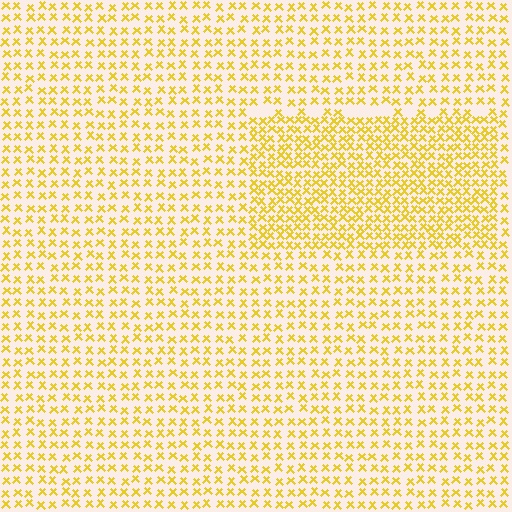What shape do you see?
I see a rectangle.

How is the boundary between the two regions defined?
The boundary is defined by a change in element density (approximately 1.8x ratio). All elements are the same color, size, and shape.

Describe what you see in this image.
The image contains small yellow elements arranged at two different densities. A rectangle-shaped region is visible where the elements are more densely packed than the surrounding area.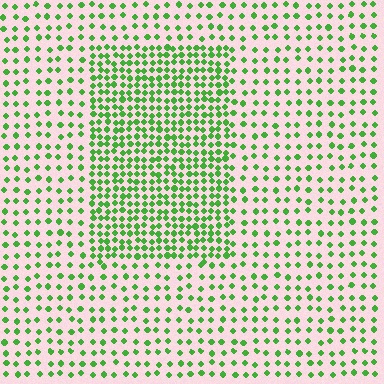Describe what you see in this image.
The image contains small green elements arranged at two different densities. A rectangle-shaped region is visible where the elements are more densely packed than the surrounding area.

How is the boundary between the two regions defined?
The boundary is defined by a change in element density (approximately 2.1x ratio). All elements are the same color, size, and shape.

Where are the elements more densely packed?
The elements are more densely packed inside the rectangle boundary.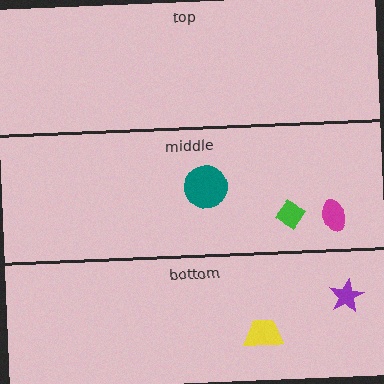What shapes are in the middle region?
The magenta ellipse, the teal circle, the green diamond.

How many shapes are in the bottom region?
2.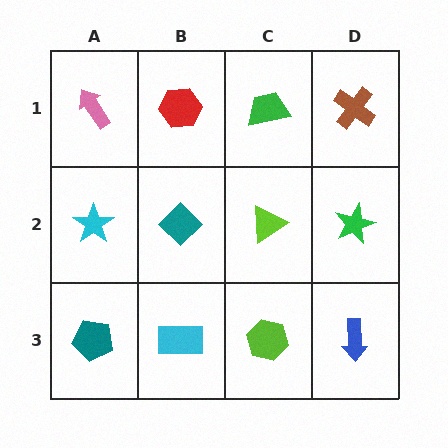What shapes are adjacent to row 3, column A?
A cyan star (row 2, column A), a cyan rectangle (row 3, column B).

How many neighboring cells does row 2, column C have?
4.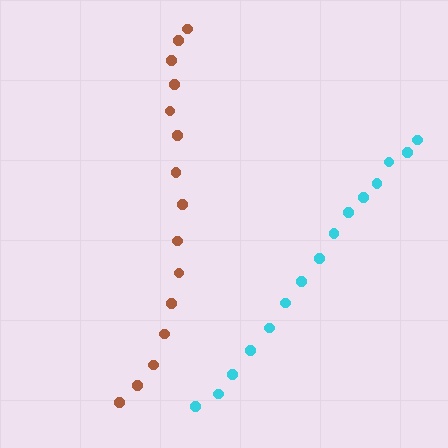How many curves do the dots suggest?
There are 2 distinct paths.